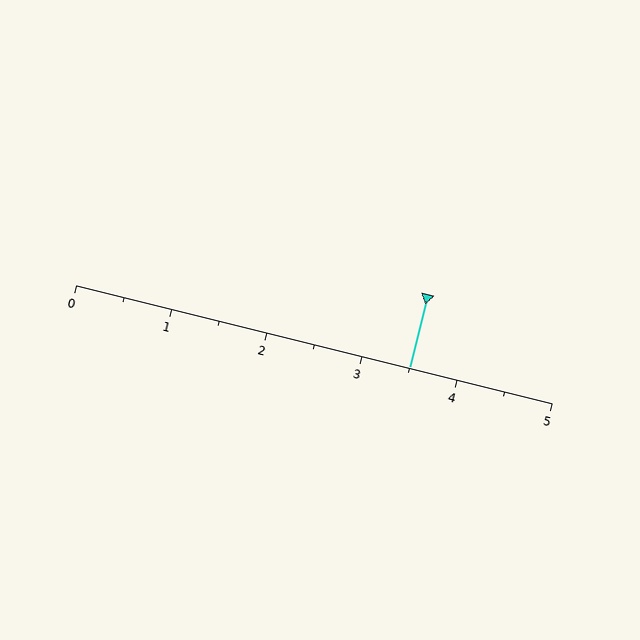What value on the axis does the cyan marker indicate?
The marker indicates approximately 3.5.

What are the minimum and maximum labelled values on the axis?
The axis runs from 0 to 5.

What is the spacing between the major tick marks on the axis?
The major ticks are spaced 1 apart.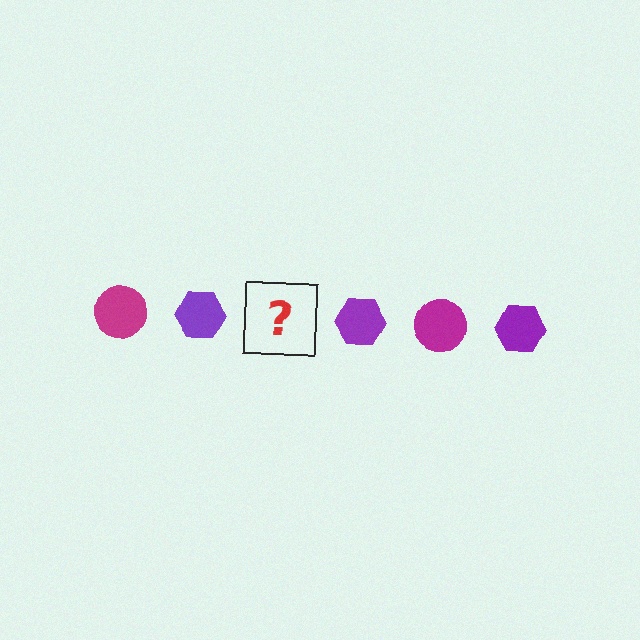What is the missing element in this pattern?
The missing element is a magenta circle.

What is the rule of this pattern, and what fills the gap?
The rule is that the pattern alternates between magenta circle and purple hexagon. The gap should be filled with a magenta circle.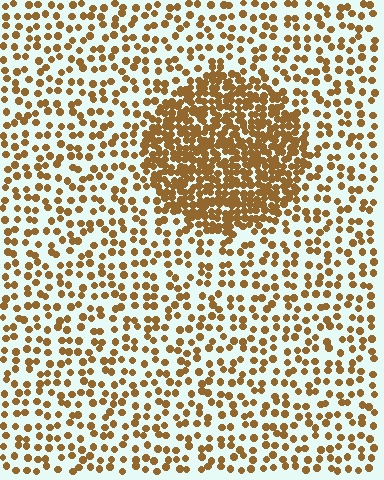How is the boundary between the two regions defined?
The boundary is defined by a change in element density (approximately 2.7x ratio). All elements are the same color, size, and shape.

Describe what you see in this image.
The image contains small brown elements arranged at two different densities. A circle-shaped region is visible where the elements are more densely packed than the surrounding area.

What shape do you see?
I see a circle.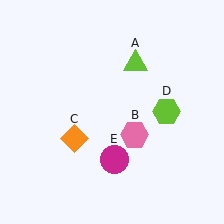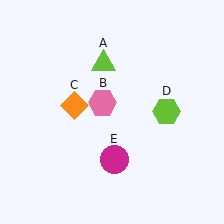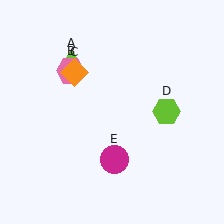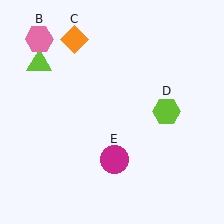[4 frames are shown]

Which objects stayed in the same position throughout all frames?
Lime hexagon (object D) and magenta circle (object E) remained stationary.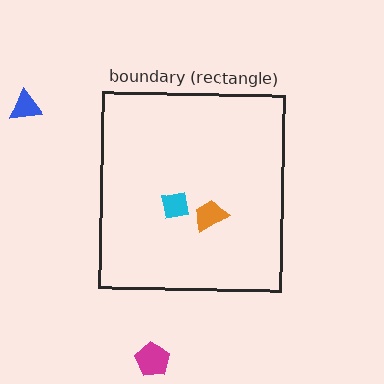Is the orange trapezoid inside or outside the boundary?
Inside.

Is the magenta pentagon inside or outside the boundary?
Outside.